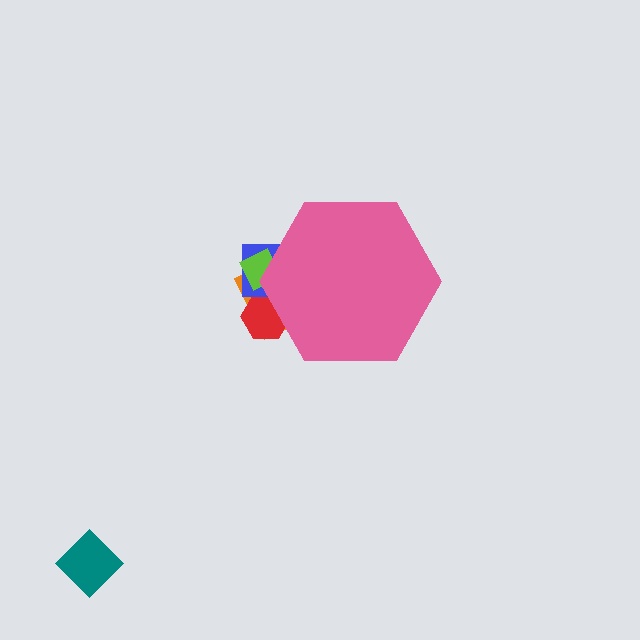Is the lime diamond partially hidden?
Yes, the lime diamond is partially hidden behind the pink hexagon.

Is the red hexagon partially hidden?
Yes, the red hexagon is partially hidden behind the pink hexagon.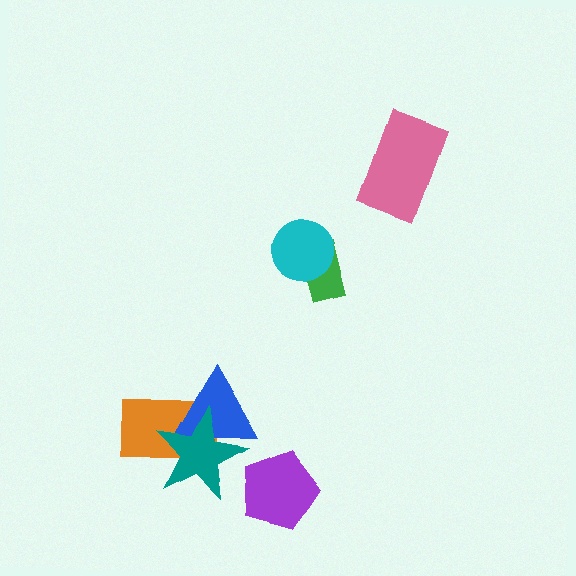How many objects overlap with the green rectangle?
1 object overlaps with the green rectangle.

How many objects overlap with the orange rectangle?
2 objects overlap with the orange rectangle.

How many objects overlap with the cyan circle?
1 object overlaps with the cyan circle.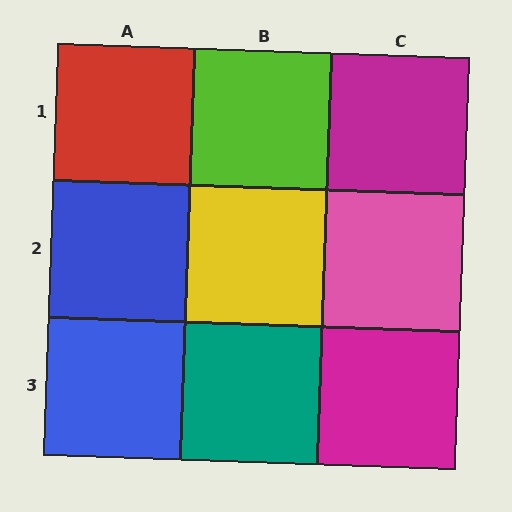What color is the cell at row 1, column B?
Lime.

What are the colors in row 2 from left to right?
Blue, yellow, pink.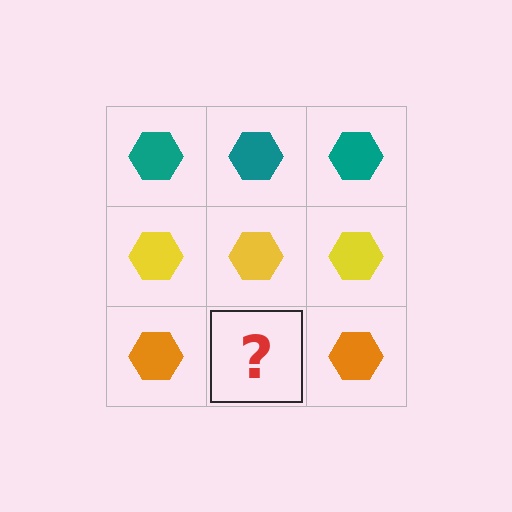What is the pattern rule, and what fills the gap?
The rule is that each row has a consistent color. The gap should be filled with an orange hexagon.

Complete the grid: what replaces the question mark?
The question mark should be replaced with an orange hexagon.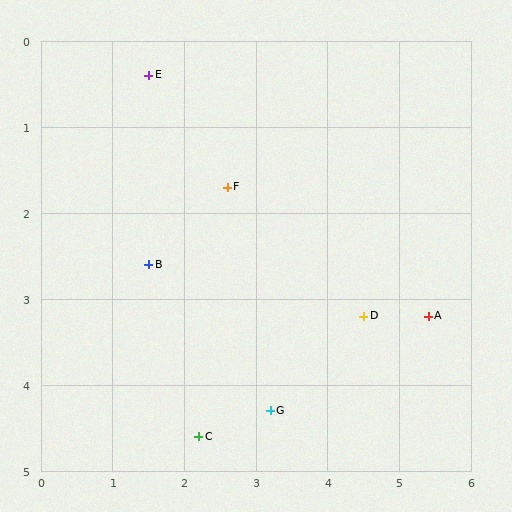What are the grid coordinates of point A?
Point A is at approximately (5.4, 3.2).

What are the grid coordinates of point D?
Point D is at approximately (4.5, 3.2).